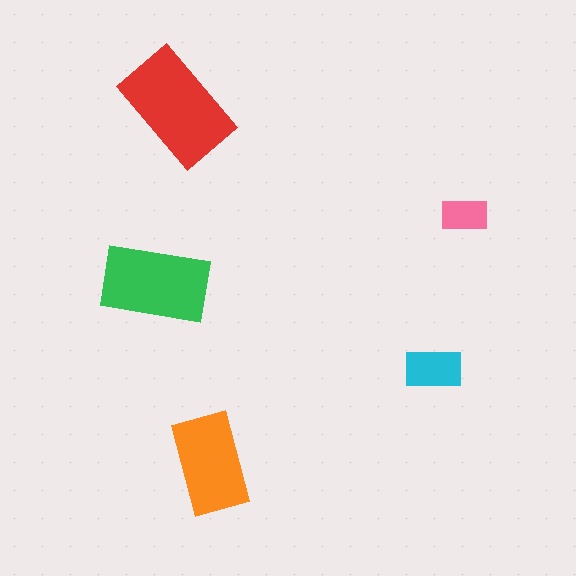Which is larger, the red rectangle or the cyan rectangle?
The red one.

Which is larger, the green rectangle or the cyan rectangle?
The green one.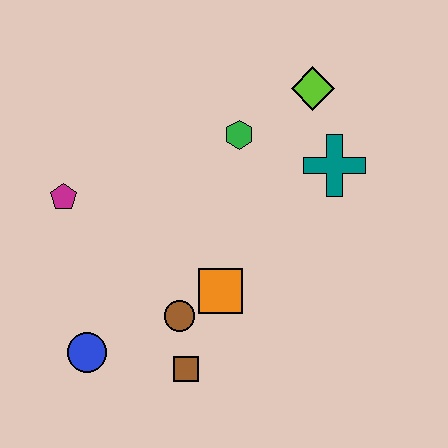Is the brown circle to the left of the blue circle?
No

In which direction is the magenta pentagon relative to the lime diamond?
The magenta pentagon is to the left of the lime diamond.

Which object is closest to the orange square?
The brown circle is closest to the orange square.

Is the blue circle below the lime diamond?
Yes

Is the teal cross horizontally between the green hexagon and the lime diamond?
No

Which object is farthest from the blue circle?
The lime diamond is farthest from the blue circle.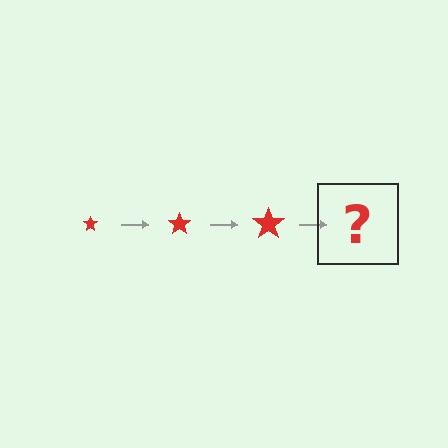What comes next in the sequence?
The next element should be a red star, larger than the previous one.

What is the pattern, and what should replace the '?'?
The pattern is that the star gets progressively larger each step. The '?' should be a red star, larger than the previous one.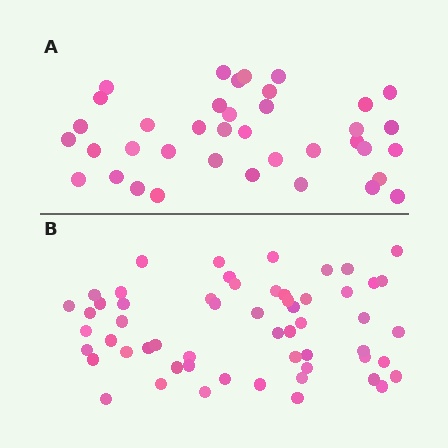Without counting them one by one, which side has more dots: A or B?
Region B (the bottom region) has more dots.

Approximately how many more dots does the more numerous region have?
Region B has approximately 20 more dots than region A.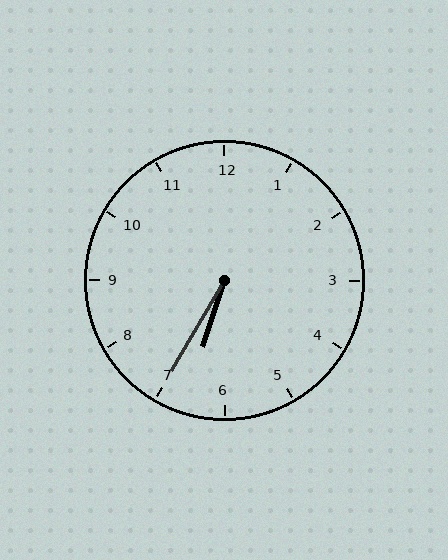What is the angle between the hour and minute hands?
Approximately 12 degrees.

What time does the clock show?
6:35.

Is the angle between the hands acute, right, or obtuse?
It is acute.